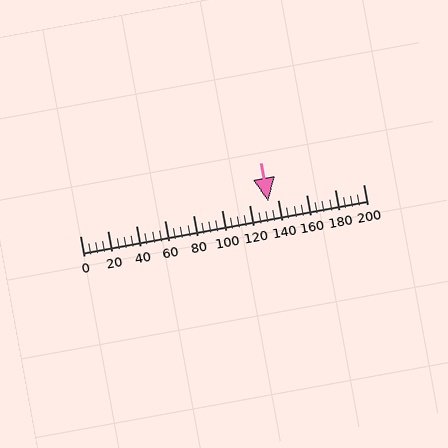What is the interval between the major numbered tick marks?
The major tick marks are spaced 20 units apart.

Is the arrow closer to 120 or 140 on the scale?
The arrow is closer to 140.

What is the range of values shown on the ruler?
The ruler shows values from 0 to 200.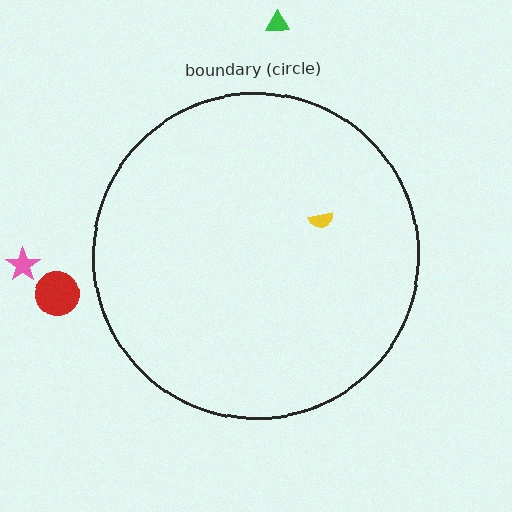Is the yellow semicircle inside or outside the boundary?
Inside.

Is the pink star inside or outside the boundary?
Outside.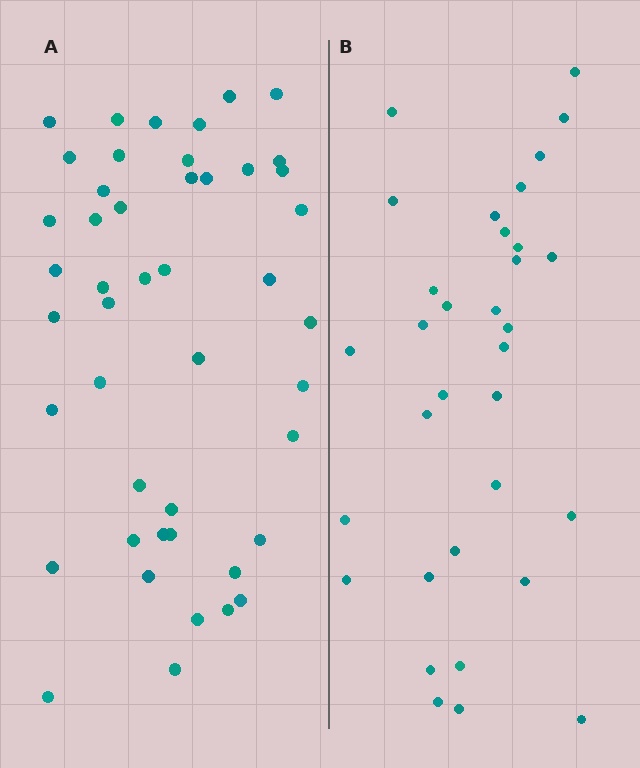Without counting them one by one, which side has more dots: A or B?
Region A (the left region) has more dots.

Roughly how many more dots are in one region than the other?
Region A has approximately 15 more dots than region B.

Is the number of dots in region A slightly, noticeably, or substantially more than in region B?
Region A has noticeably more, but not dramatically so. The ratio is roughly 1.4 to 1.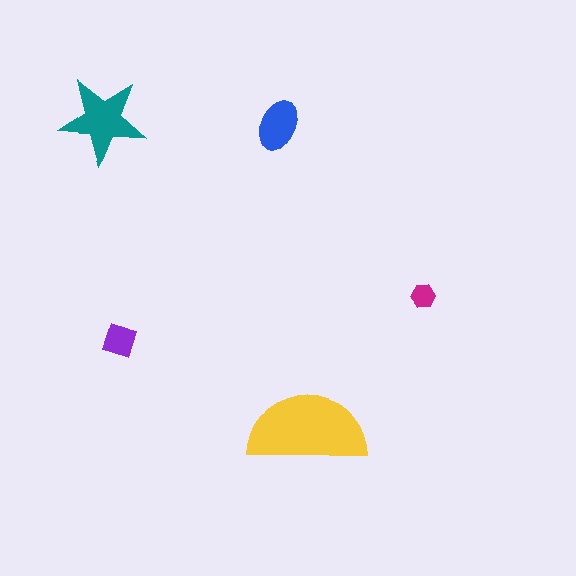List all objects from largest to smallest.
The yellow semicircle, the teal star, the blue ellipse, the purple square, the magenta hexagon.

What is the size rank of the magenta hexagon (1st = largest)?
5th.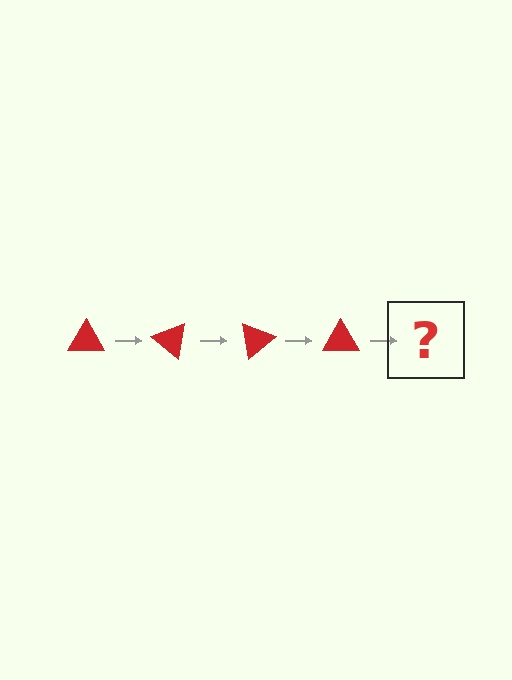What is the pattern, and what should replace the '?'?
The pattern is that the triangle rotates 40 degrees each step. The '?' should be a red triangle rotated 160 degrees.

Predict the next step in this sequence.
The next step is a red triangle rotated 160 degrees.